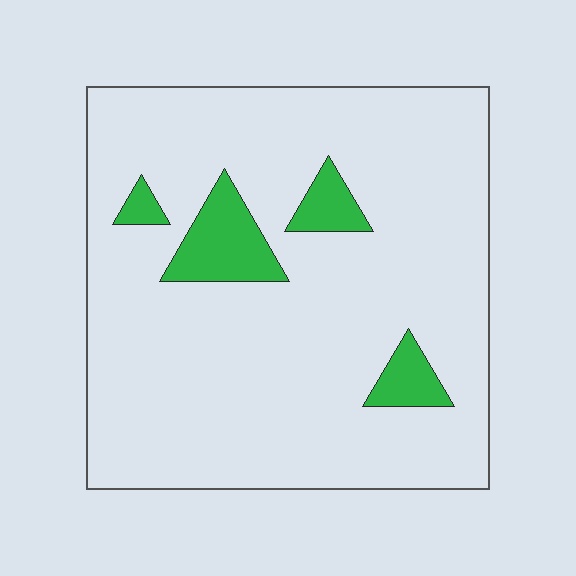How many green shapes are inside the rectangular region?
4.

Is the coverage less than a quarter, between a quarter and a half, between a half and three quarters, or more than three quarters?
Less than a quarter.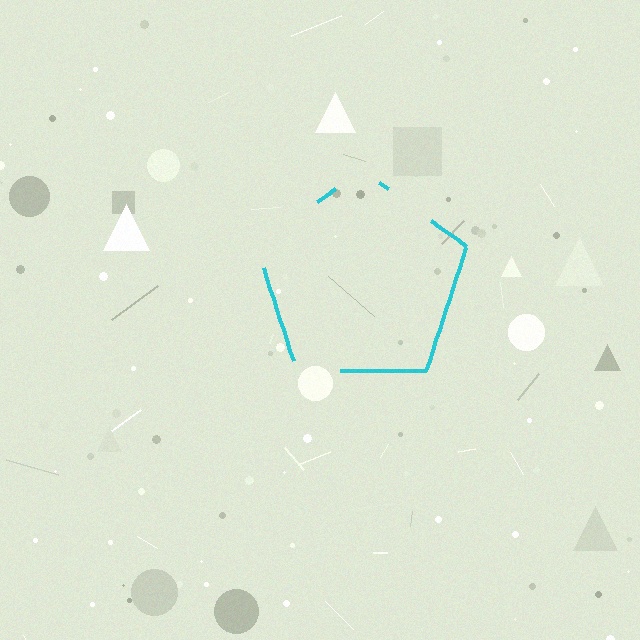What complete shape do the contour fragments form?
The contour fragments form a pentagon.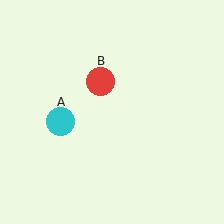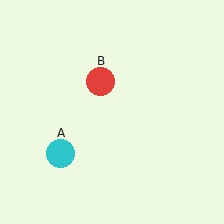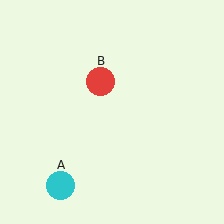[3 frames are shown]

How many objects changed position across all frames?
1 object changed position: cyan circle (object A).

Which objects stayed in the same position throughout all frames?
Red circle (object B) remained stationary.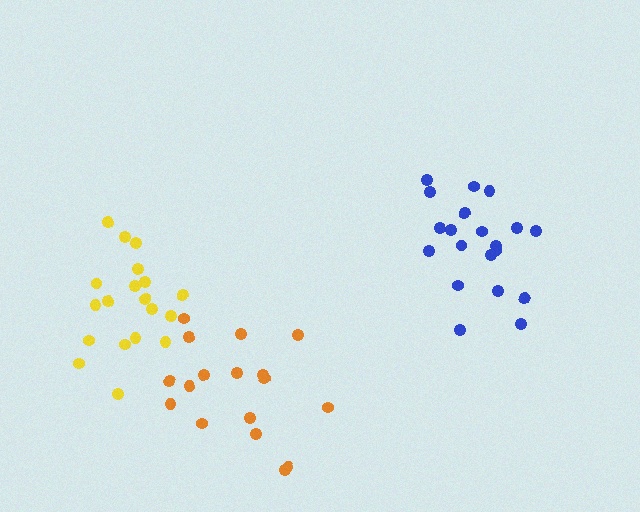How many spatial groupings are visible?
There are 3 spatial groupings.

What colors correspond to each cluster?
The clusters are colored: blue, orange, yellow.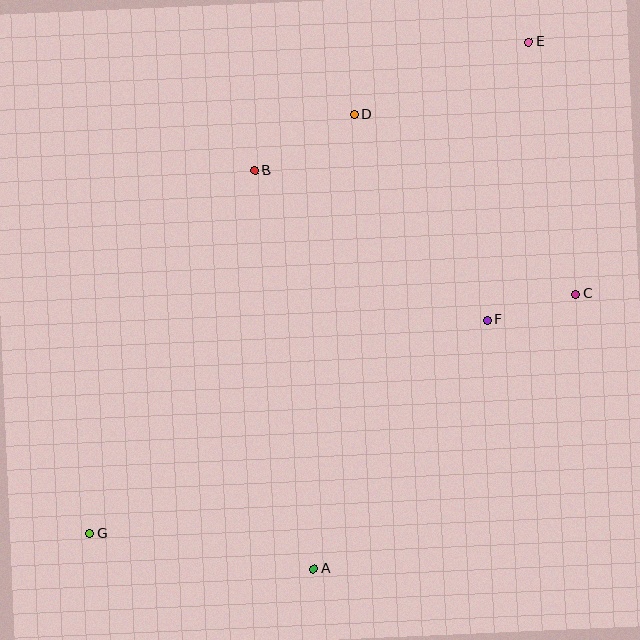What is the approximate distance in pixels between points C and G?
The distance between C and G is approximately 542 pixels.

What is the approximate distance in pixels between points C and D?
The distance between C and D is approximately 285 pixels.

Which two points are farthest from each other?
Points E and G are farthest from each other.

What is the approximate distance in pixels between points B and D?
The distance between B and D is approximately 114 pixels.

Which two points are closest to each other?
Points C and F are closest to each other.